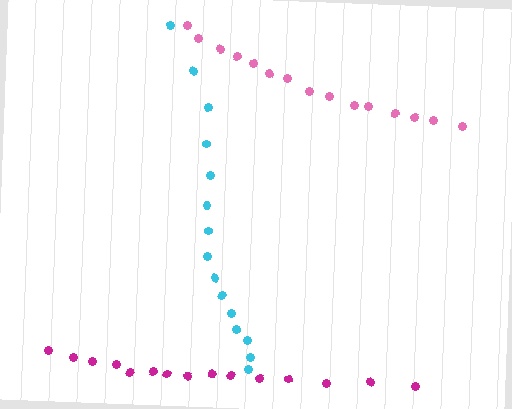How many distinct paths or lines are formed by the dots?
There are 3 distinct paths.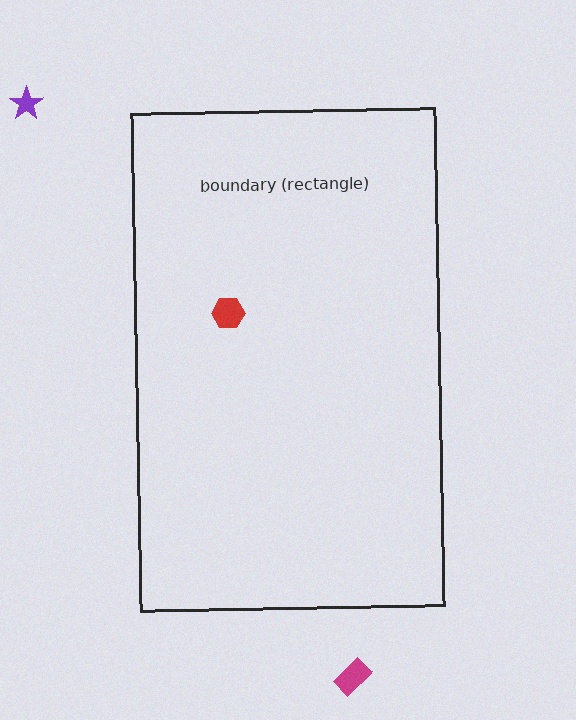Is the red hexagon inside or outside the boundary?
Inside.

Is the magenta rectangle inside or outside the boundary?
Outside.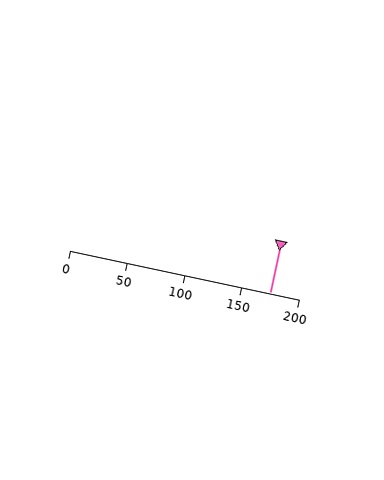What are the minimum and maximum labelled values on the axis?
The axis runs from 0 to 200.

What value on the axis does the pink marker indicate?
The marker indicates approximately 175.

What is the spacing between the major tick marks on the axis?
The major ticks are spaced 50 apart.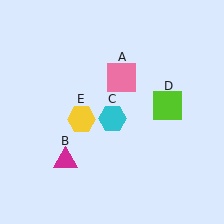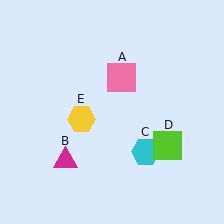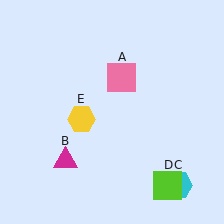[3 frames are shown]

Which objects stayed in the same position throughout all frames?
Pink square (object A) and magenta triangle (object B) and yellow hexagon (object E) remained stationary.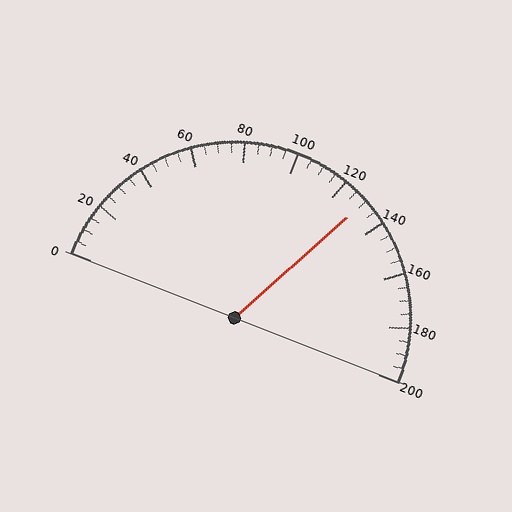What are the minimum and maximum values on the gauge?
The gauge ranges from 0 to 200.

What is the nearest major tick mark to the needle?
The nearest major tick mark is 120.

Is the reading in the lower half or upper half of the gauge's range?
The reading is in the upper half of the range (0 to 200).